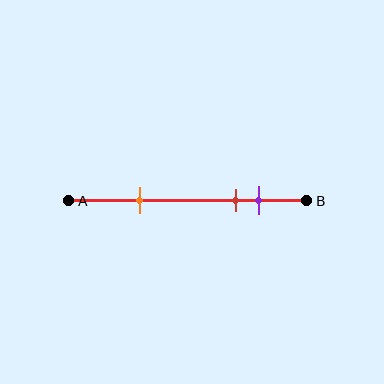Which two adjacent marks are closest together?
The red and purple marks are the closest adjacent pair.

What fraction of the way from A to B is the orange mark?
The orange mark is approximately 30% (0.3) of the way from A to B.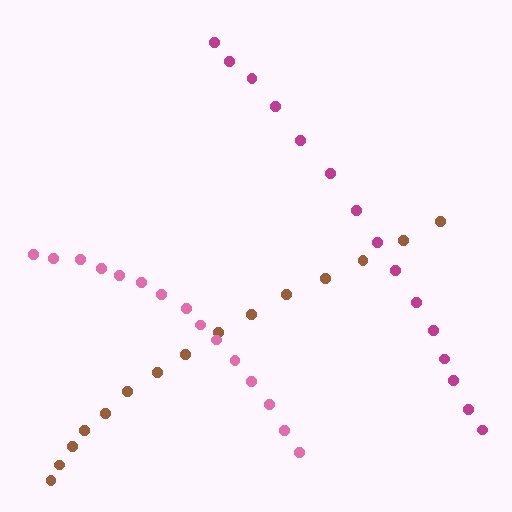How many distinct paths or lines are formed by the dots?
There are 3 distinct paths.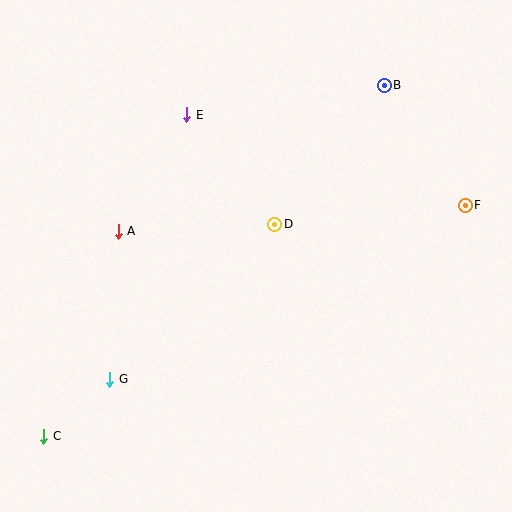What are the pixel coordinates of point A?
Point A is at (118, 231).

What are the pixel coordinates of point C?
Point C is at (44, 436).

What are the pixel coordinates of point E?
Point E is at (187, 115).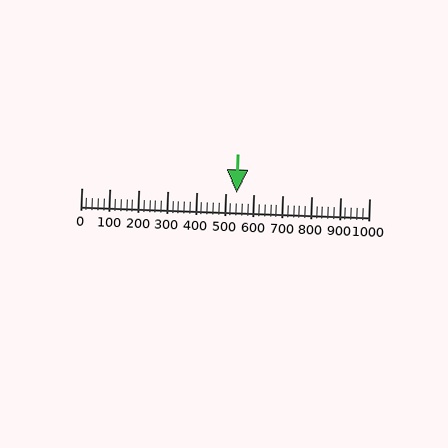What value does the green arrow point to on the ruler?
The green arrow points to approximately 540.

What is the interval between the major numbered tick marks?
The major tick marks are spaced 100 units apart.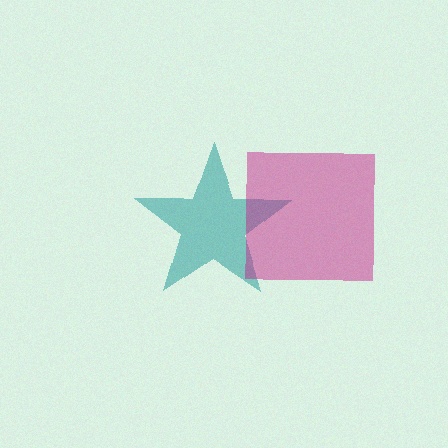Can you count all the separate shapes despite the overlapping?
Yes, there are 2 separate shapes.